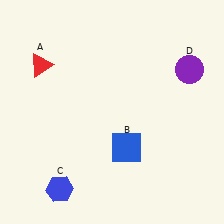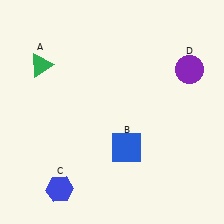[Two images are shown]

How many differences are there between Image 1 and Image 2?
There is 1 difference between the two images.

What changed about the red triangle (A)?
In Image 1, A is red. In Image 2, it changed to green.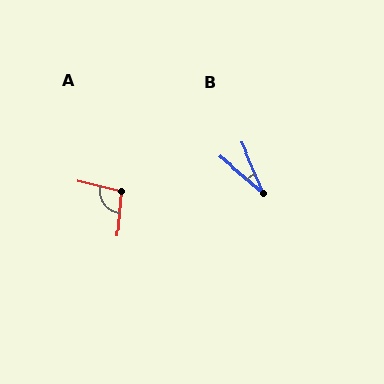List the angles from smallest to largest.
B (27°), A (100°).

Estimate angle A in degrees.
Approximately 100 degrees.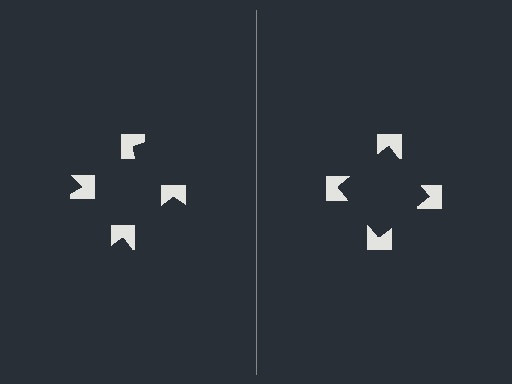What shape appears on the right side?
An illusory square.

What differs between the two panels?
The notched squares are positioned identically on both sides; only the wedge orientations differ. On the right they align to a square; on the left they are misaligned.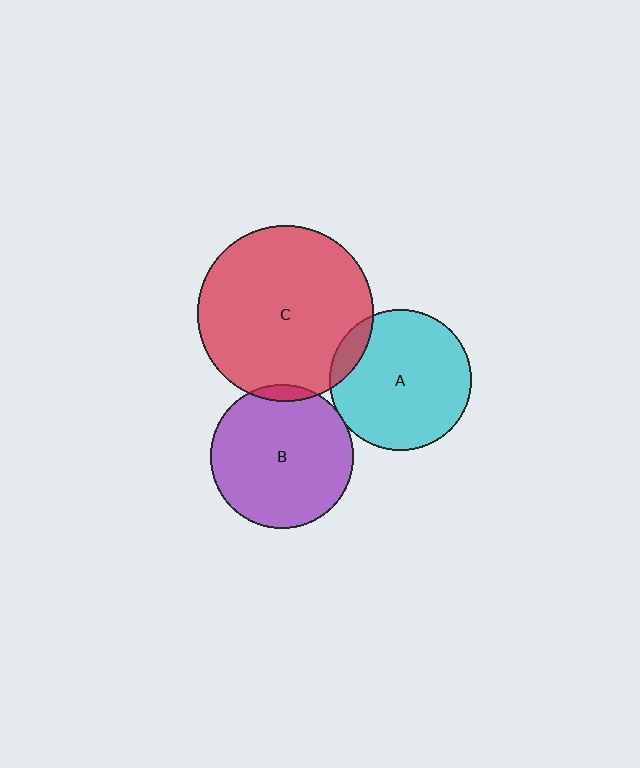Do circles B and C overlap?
Yes.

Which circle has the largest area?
Circle C (red).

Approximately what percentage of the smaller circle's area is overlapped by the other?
Approximately 5%.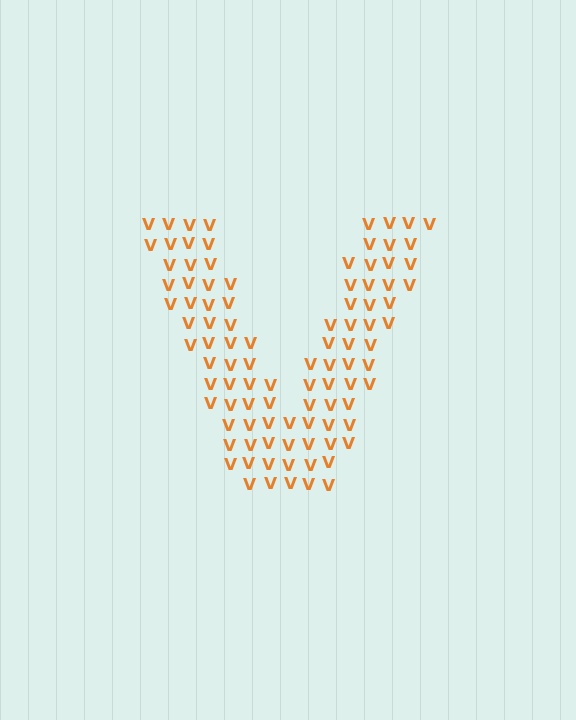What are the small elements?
The small elements are letter V's.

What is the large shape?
The large shape is the letter V.